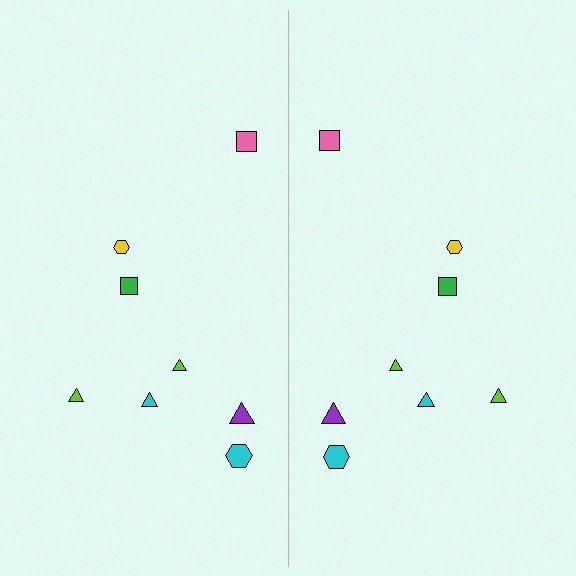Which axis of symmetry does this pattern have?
The pattern has a vertical axis of symmetry running through the center of the image.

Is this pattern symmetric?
Yes, this pattern has bilateral (reflection) symmetry.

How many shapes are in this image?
There are 16 shapes in this image.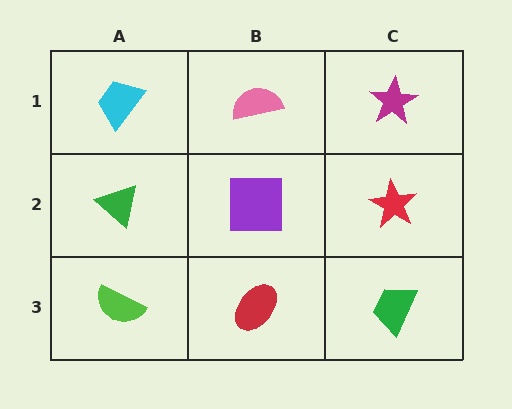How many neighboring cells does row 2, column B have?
4.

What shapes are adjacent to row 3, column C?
A red star (row 2, column C), a red ellipse (row 3, column B).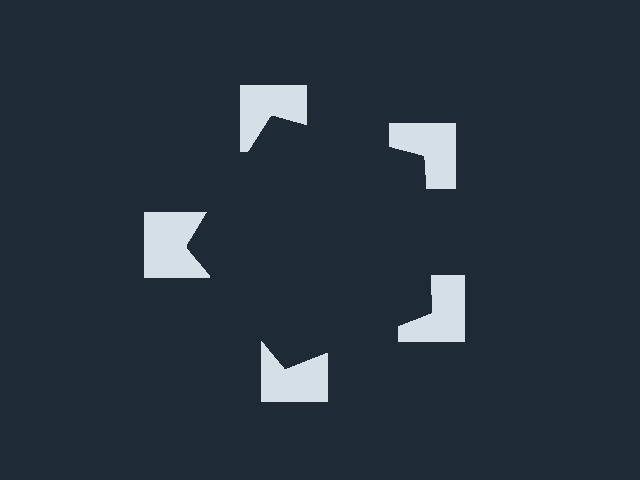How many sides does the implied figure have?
5 sides.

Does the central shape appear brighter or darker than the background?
It typically appears slightly darker than the background, even though no actual brightness change is drawn.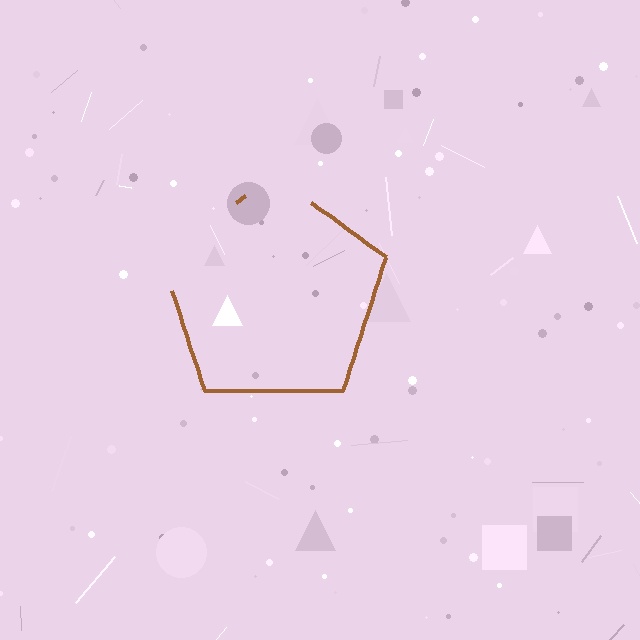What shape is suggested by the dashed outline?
The dashed outline suggests a pentagon.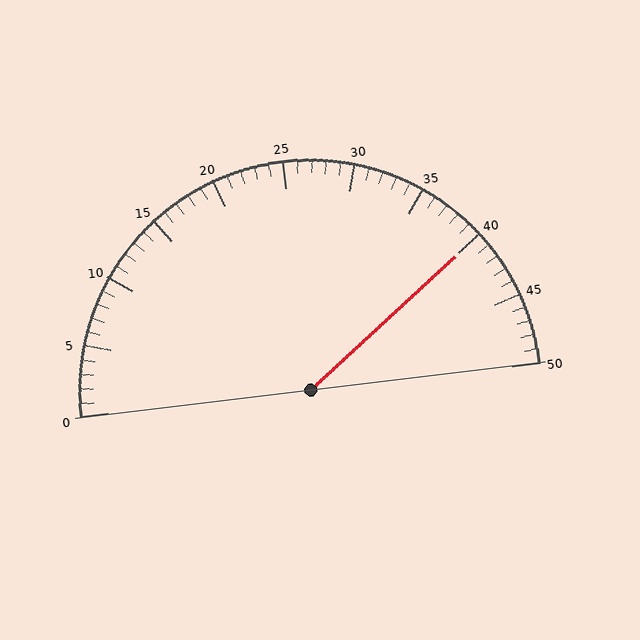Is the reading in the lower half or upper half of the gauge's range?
The reading is in the upper half of the range (0 to 50).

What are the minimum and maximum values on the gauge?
The gauge ranges from 0 to 50.